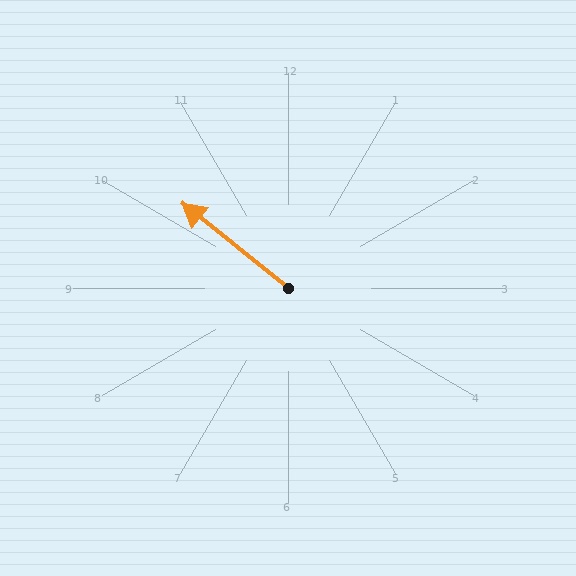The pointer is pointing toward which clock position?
Roughly 10 o'clock.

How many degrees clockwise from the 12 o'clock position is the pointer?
Approximately 309 degrees.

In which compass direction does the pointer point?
Northwest.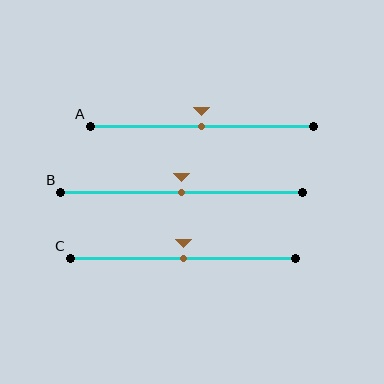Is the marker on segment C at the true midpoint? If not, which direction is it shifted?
Yes, the marker on segment C is at the true midpoint.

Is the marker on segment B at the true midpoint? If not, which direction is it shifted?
Yes, the marker on segment B is at the true midpoint.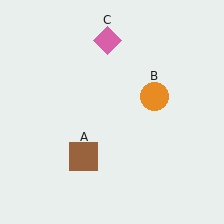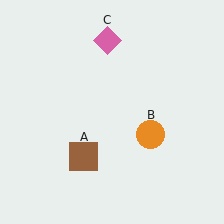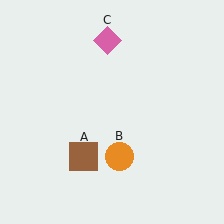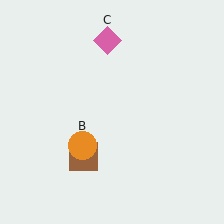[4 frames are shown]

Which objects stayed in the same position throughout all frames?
Brown square (object A) and pink diamond (object C) remained stationary.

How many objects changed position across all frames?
1 object changed position: orange circle (object B).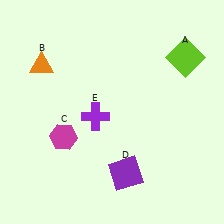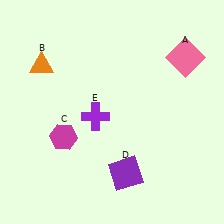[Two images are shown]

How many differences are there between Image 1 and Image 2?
There is 1 difference between the two images.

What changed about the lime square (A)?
In Image 1, A is lime. In Image 2, it changed to pink.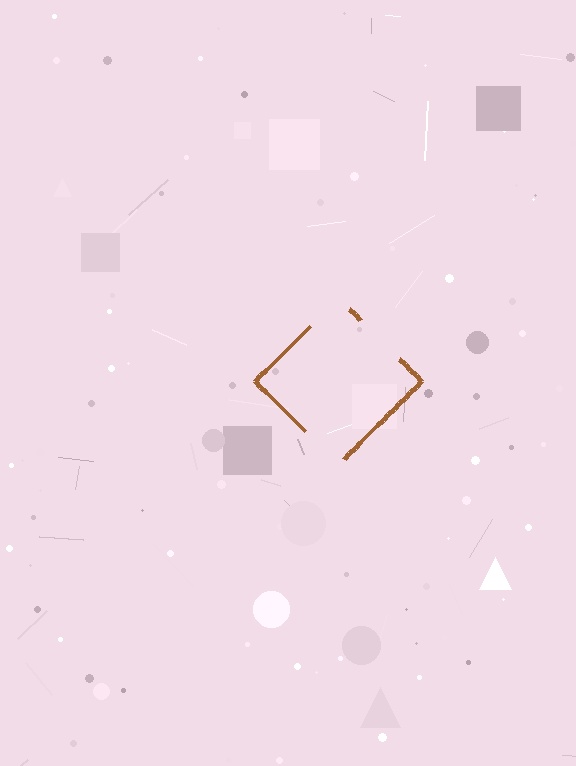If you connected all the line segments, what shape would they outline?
They would outline a diamond.